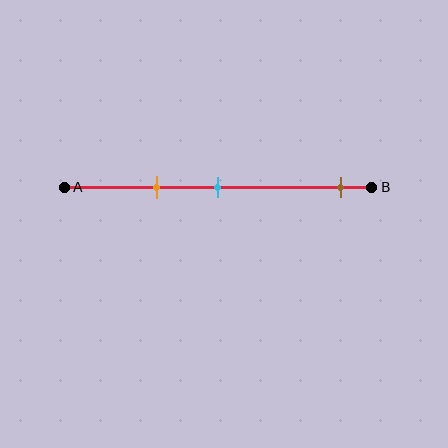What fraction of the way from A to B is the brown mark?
The brown mark is approximately 90% (0.9) of the way from A to B.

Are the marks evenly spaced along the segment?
No, the marks are not evenly spaced.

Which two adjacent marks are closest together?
The orange and cyan marks are the closest adjacent pair.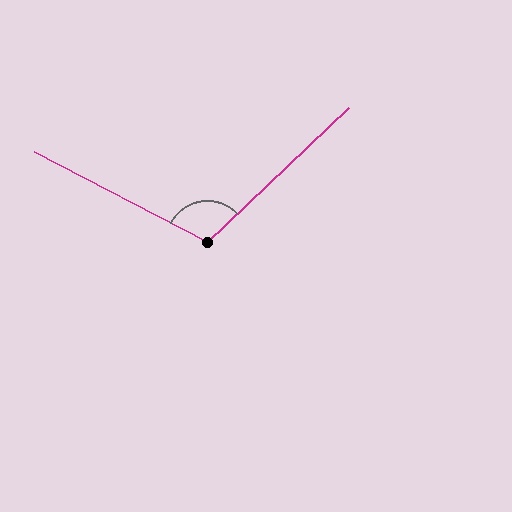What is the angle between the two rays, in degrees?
Approximately 109 degrees.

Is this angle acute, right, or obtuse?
It is obtuse.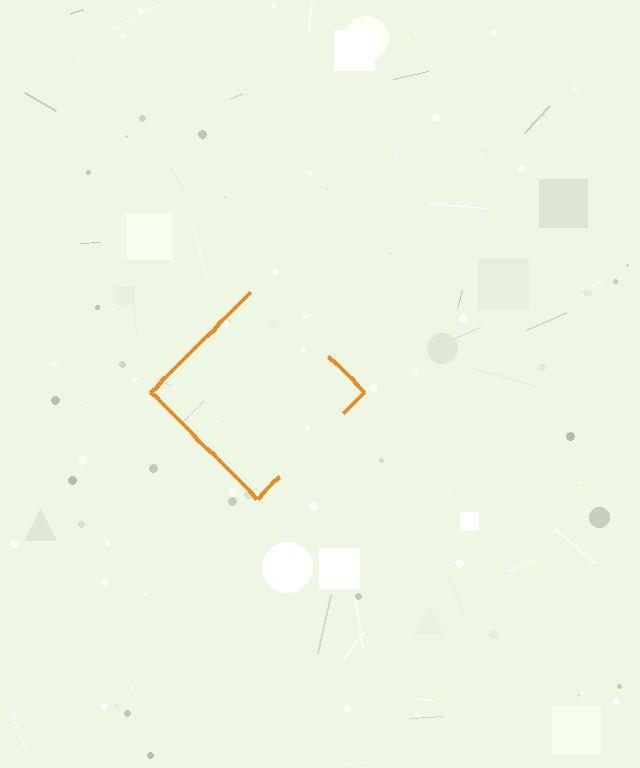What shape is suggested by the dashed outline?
The dashed outline suggests a diamond.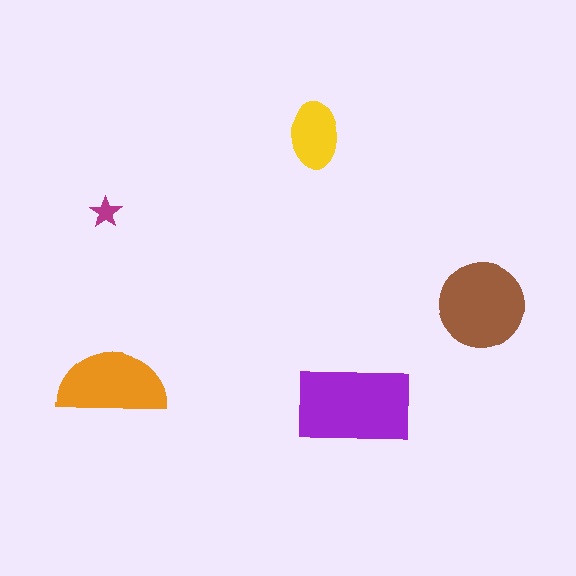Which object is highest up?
The yellow ellipse is topmost.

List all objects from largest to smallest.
The purple rectangle, the brown circle, the orange semicircle, the yellow ellipse, the magenta star.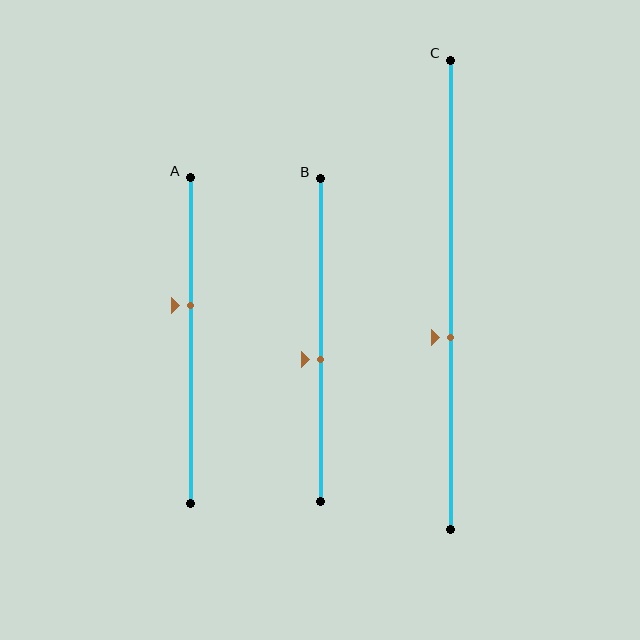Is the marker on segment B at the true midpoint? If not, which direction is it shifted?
No, the marker on segment B is shifted downward by about 6% of the segment length.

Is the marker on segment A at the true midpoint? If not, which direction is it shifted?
No, the marker on segment A is shifted upward by about 11% of the segment length.